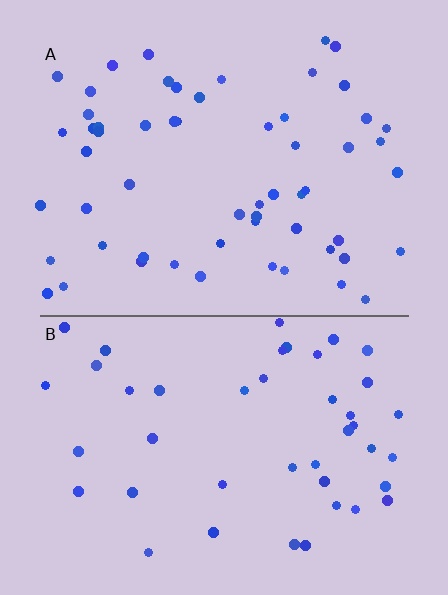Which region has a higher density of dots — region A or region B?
A (the top).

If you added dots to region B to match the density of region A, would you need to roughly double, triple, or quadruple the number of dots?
Approximately double.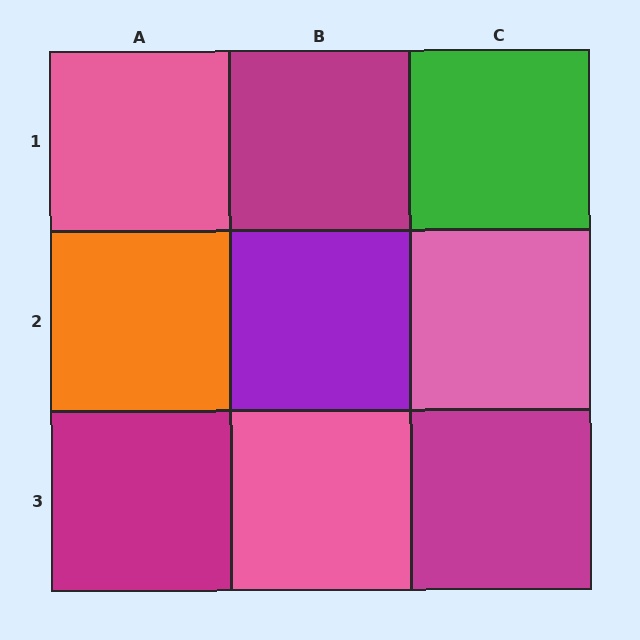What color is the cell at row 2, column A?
Orange.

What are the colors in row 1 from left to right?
Pink, magenta, green.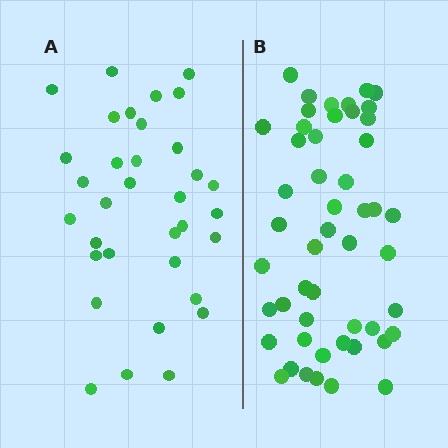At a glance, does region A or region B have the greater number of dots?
Region B (the right region) has more dots.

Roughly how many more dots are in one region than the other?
Region B has approximately 15 more dots than region A.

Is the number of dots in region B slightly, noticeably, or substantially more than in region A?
Region B has substantially more. The ratio is roughly 1.5 to 1.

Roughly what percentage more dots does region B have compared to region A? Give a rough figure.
About 45% more.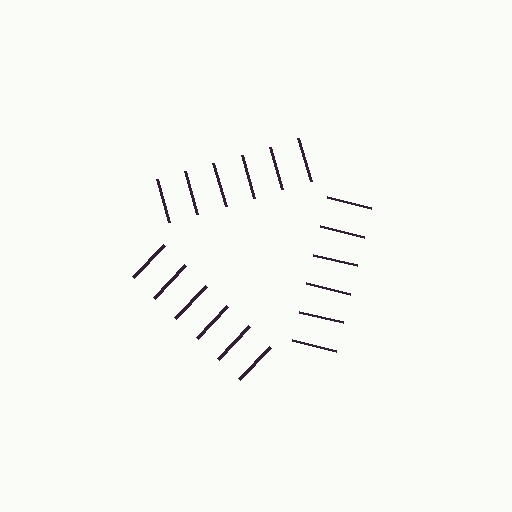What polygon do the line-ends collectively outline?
An illusory triangle — the line segments terminate on its edges but no continuous stroke is drawn.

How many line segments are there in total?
18 — 6 along each of the 3 edges.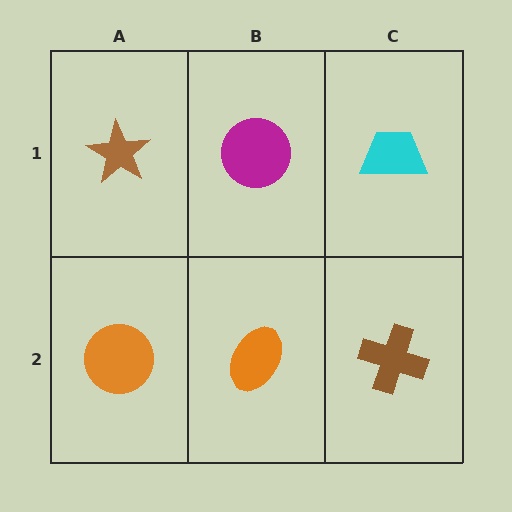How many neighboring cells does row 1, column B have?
3.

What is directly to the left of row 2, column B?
An orange circle.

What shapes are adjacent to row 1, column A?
An orange circle (row 2, column A), a magenta circle (row 1, column B).